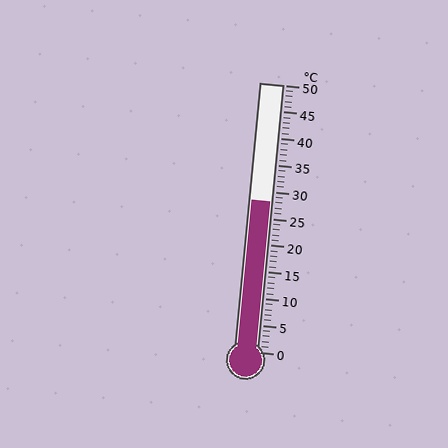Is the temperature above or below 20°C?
The temperature is above 20°C.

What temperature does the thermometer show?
The thermometer shows approximately 28°C.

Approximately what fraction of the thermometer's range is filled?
The thermometer is filled to approximately 55% of its range.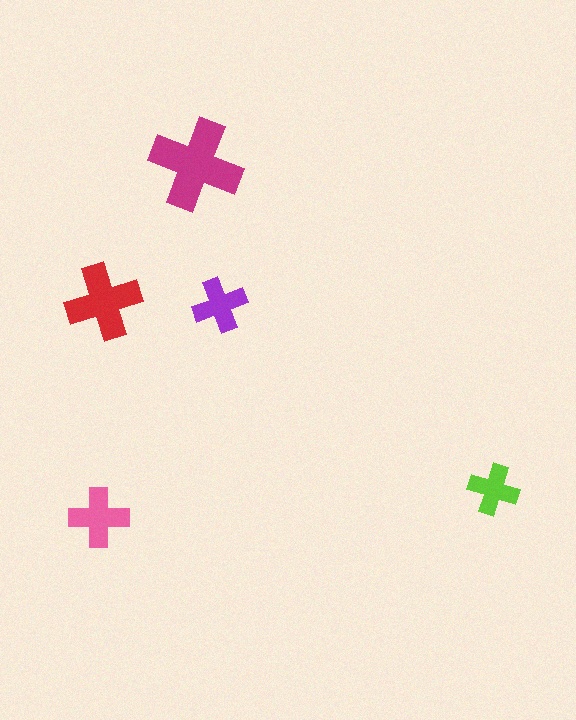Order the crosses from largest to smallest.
the magenta one, the red one, the pink one, the purple one, the lime one.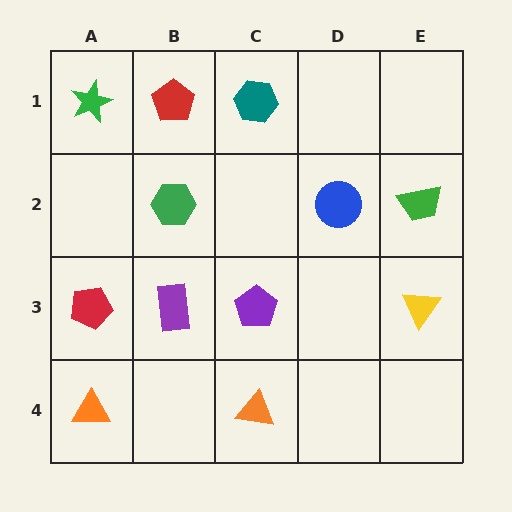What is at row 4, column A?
An orange triangle.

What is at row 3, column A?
A red pentagon.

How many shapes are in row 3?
4 shapes.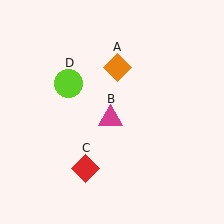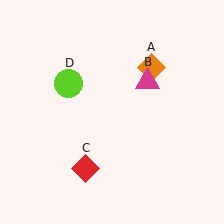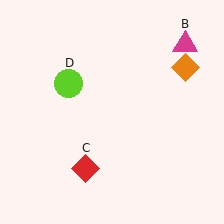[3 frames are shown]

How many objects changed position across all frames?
2 objects changed position: orange diamond (object A), magenta triangle (object B).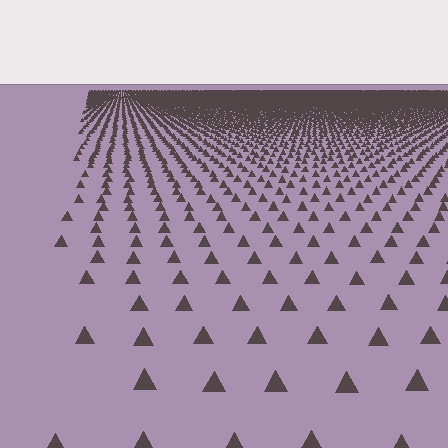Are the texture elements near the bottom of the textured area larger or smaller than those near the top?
Larger. Near the bottom, elements are closer to the viewer and appear at a bigger on-screen size.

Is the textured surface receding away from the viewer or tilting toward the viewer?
The surface is receding away from the viewer. Texture elements get smaller and denser toward the top.